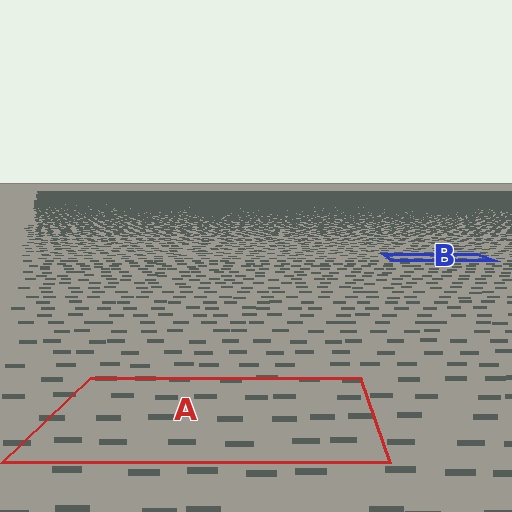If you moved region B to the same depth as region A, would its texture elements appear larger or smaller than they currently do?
They would appear larger. At a closer depth, the same texture elements are projected at a bigger on-screen size.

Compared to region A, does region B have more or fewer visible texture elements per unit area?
Region B has more texture elements per unit area — they are packed more densely because it is farther away.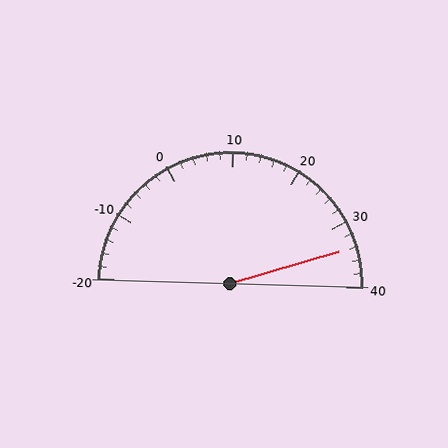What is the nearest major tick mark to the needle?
The nearest major tick mark is 30.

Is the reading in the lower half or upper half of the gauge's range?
The reading is in the upper half of the range (-20 to 40).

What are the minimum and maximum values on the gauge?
The gauge ranges from -20 to 40.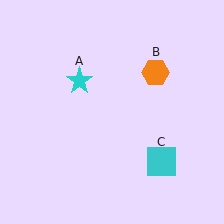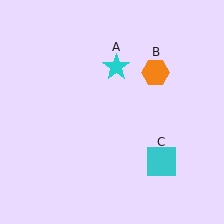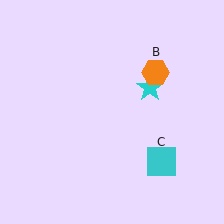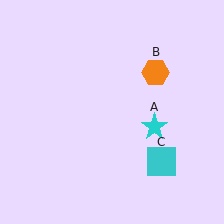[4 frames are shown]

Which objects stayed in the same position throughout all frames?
Orange hexagon (object B) and cyan square (object C) remained stationary.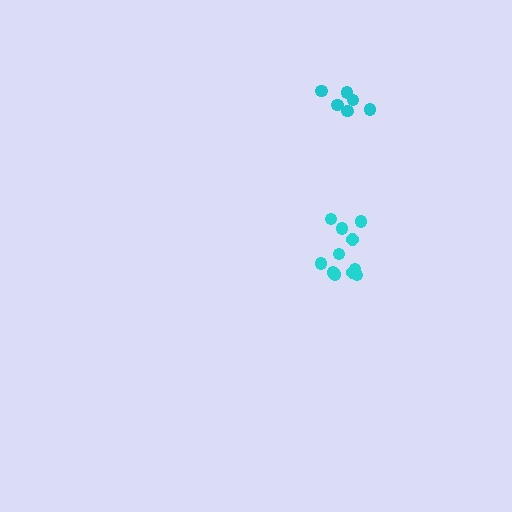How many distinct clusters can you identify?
There are 2 distinct clusters.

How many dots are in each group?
Group 1: 6 dots, Group 2: 11 dots (17 total).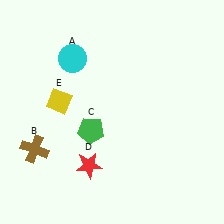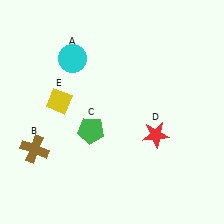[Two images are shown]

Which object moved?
The red star (D) moved right.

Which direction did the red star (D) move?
The red star (D) moved right.